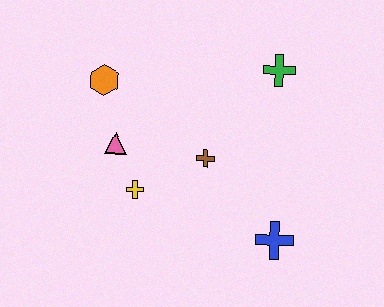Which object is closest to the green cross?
The brown cross is closest to the green cross.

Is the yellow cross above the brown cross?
No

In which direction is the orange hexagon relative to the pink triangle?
The orange hexagon is above the pink triangle.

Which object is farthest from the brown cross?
The orange hexagon is farthest from the brown cross.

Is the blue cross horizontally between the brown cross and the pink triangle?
No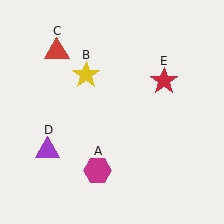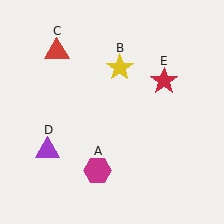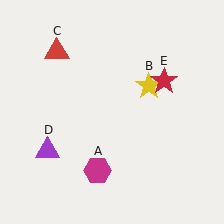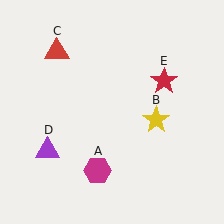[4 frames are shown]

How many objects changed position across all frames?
1 object changed position: yellow star (object B).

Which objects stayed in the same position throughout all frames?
Magenta hexagon (object A) and red triangle (object C) and purple triangle (object D) and red star (object E) remained stationary.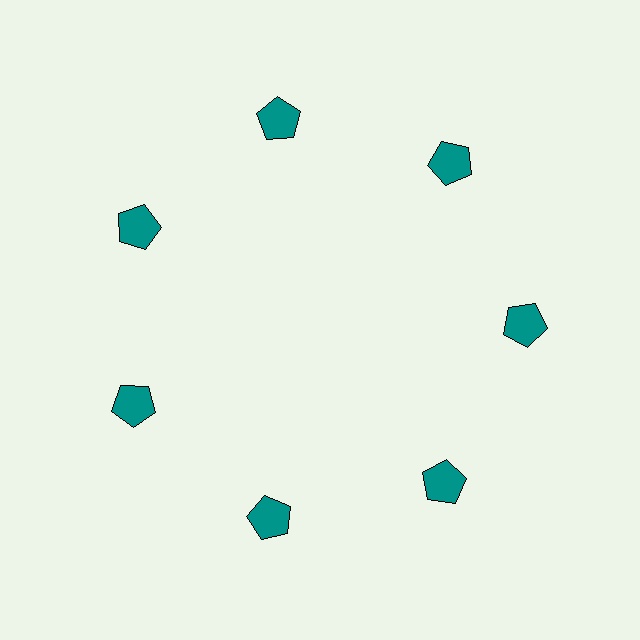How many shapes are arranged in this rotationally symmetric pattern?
There are 7 shapes, arranged in 7 groups of 1.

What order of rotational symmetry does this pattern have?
This pattern has 7-fold rotational symmetry.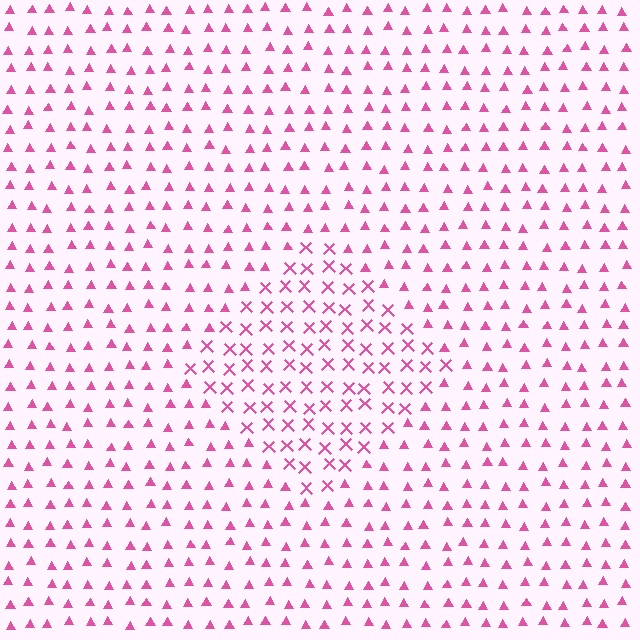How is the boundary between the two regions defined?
The boundary is defined by a change in element shape: X marks inside vs. triangles outside. All elements share the same color and spacing.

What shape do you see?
I see a diamond.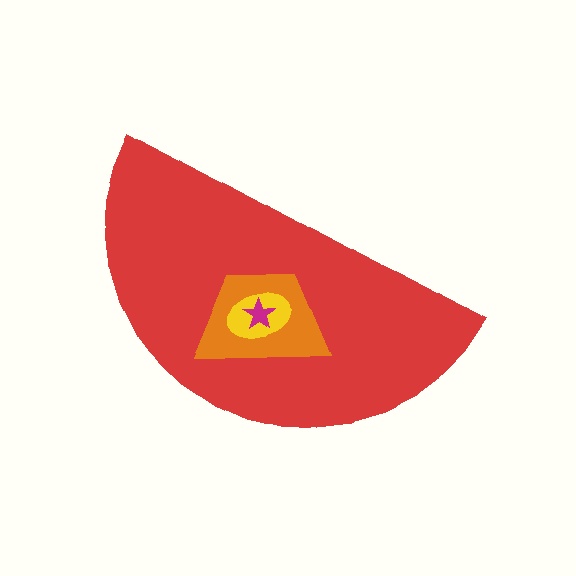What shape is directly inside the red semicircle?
The orange trapezoid.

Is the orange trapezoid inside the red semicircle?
Yes.